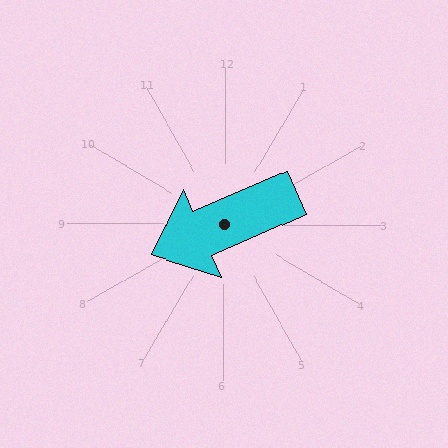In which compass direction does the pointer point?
Southwest.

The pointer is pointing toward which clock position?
Roughly 8 o'clock.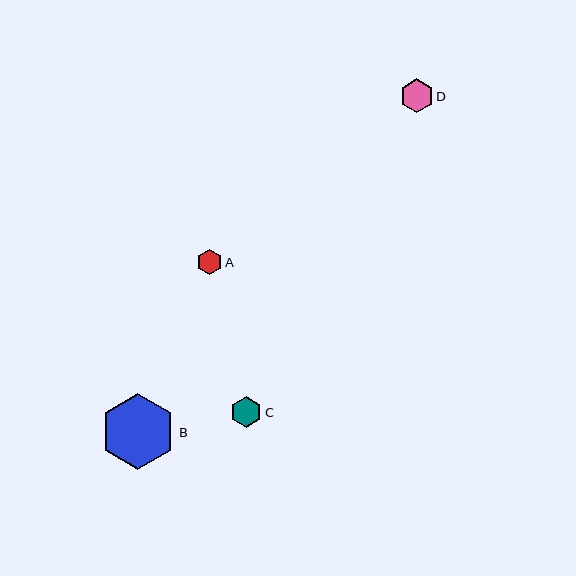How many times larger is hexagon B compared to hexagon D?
Hexagon B is approximately 2.3 times the size of hexagon D.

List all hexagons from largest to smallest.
From largest to smallest: B, D, C, A.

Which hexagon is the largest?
Hexagon B is the largest with a size of approximately 76 pixels.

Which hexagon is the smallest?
Hexagon A is the smallest with a size of approximately 25 pixels.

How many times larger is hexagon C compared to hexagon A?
Hexagon C is approximately 1.2 times the size of hexagon A.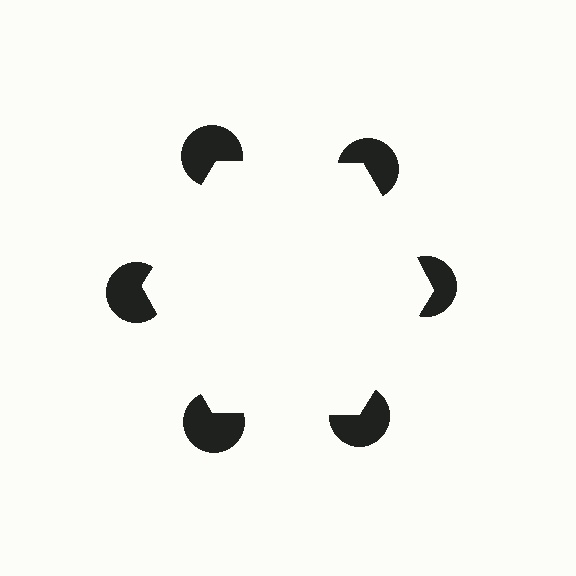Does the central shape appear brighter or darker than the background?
It typically appears slightly brighter than the background, even though no actual brightness change is drawn.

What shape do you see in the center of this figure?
An illusory hexagon — its edges are inferred from the aligned wedge cuts in the pac-man discs, not physically drawn.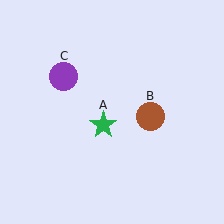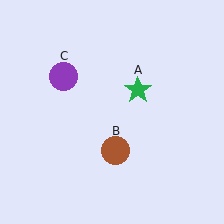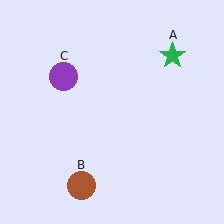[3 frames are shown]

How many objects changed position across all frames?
2 objects changed position: green star (object A), brown circle (object B).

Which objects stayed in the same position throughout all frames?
Purple circle (object C) remained stationary.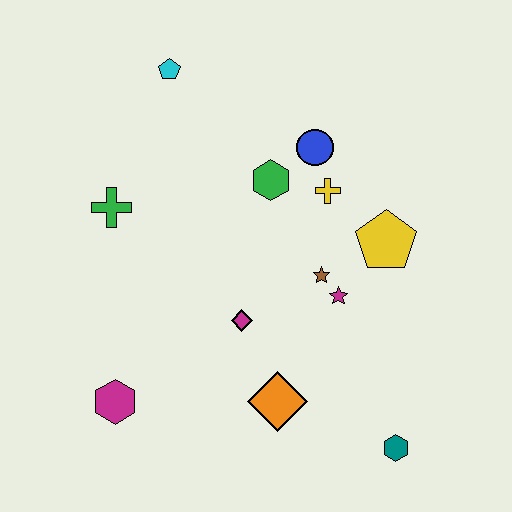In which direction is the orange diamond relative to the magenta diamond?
The orange diamond is below the magenta diamond.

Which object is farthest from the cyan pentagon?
The teal hexagon is farthest from the cyan pentagon.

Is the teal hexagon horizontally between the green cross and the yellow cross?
No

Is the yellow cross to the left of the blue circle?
No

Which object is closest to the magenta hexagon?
The magenta diamond is closest to the magenta hexagon.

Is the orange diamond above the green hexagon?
No